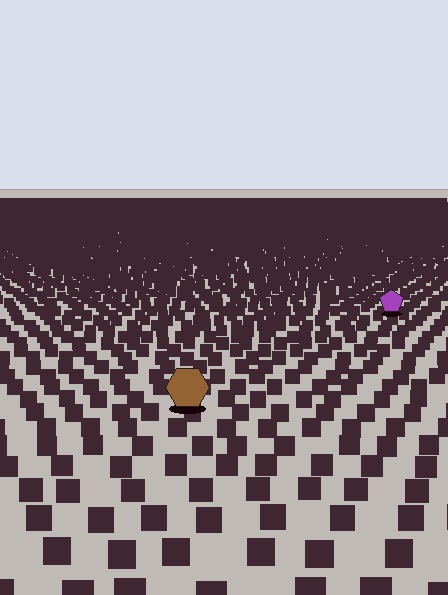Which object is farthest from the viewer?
The purple pentagon is farthest from the viewer. It appears smaller and the ground texture around it is denser.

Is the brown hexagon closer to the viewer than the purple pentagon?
Yes. The brown hexagon is closer — you can tell from the texture gradient: the ground texture is coarser near it.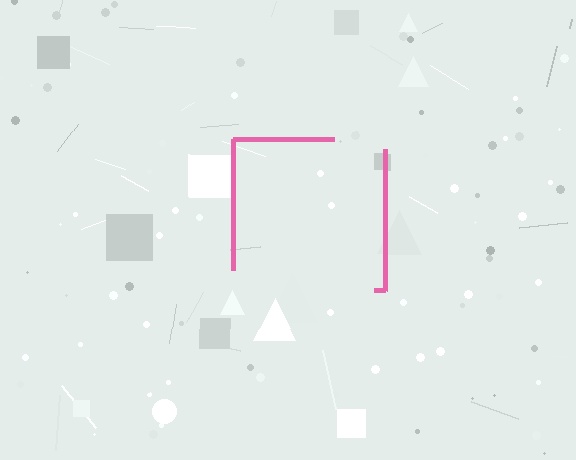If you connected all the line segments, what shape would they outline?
They would outline a square.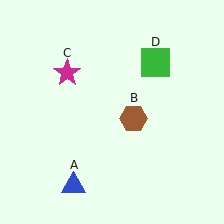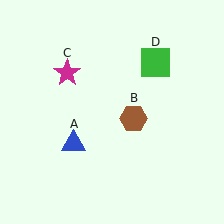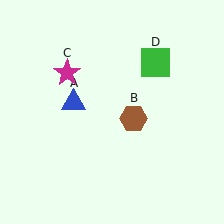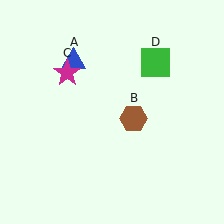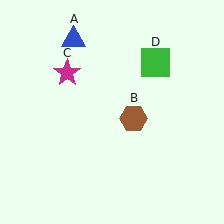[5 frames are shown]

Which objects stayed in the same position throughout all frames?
Brown hexagon (object B) and magenta star (object C) and green square (object D) remained stationary.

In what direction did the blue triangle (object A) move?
The blue triangle (object A) moved up.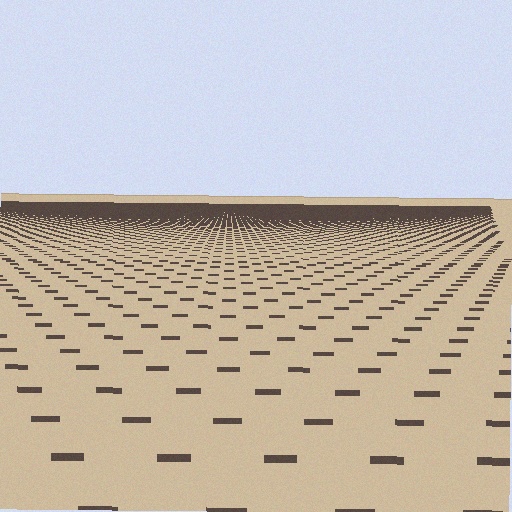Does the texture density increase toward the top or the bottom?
Density increases toward the top.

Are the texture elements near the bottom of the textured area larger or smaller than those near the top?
Larger. Near the bottom, elements are closer to the viewer and appear at a bigger on-screen size.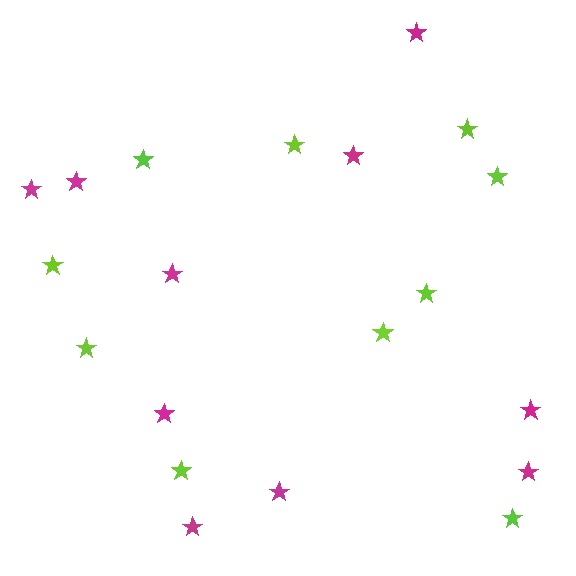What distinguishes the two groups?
There are 2 groups: one group of lime stars (10) and one group of magenta stars (10).